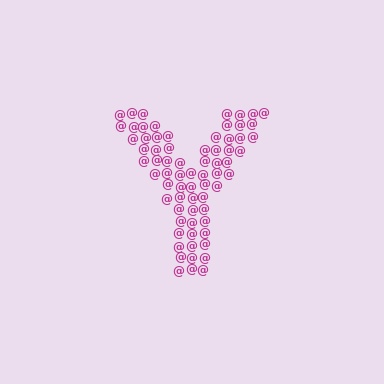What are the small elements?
The small elements are at signs.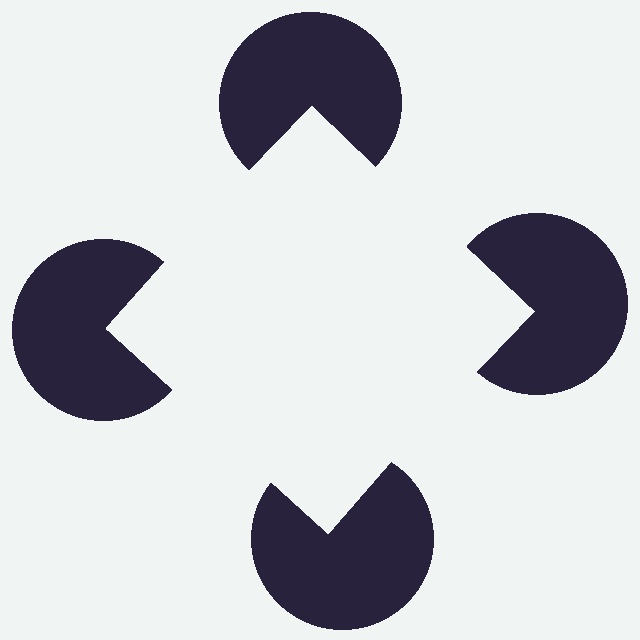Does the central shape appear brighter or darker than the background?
It typically appears slightly brighter than the background, even though no actual brightness change is drawn.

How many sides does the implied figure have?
4 sides.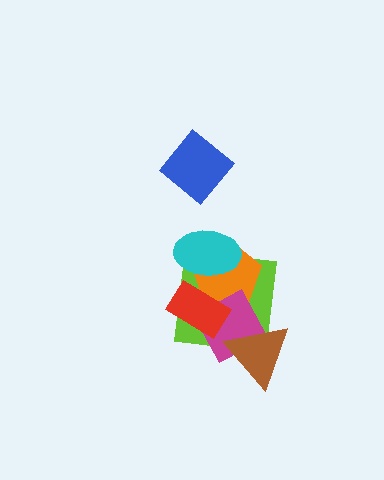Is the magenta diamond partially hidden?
Yes, it is partially covered by another shape.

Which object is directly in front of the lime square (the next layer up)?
The orange pentagon is directly in front of the lime square.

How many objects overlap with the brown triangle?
2 objects overlap with the brown triangle.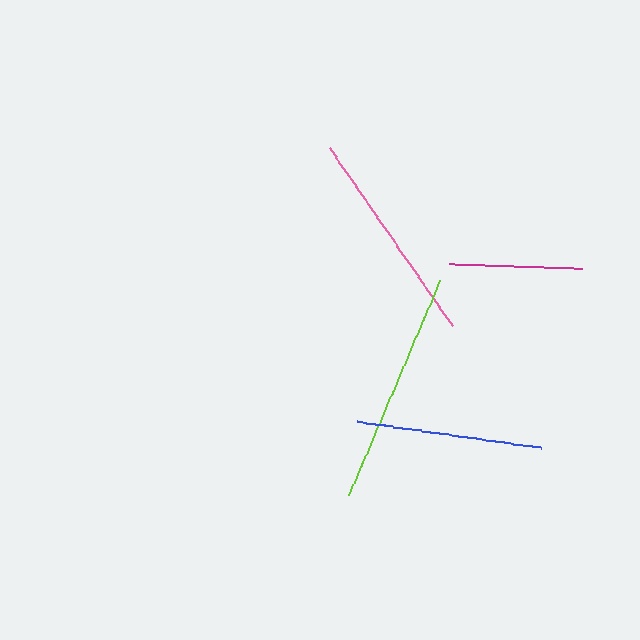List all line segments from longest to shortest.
From longest to shortest: lime, pink, blue, magenta.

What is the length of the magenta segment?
The magenta segment is approximately 132 pixels long.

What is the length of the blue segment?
The blue segment is approximately 186 pixels long.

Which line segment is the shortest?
The magenta line is the shortest at approximately 132 pixels.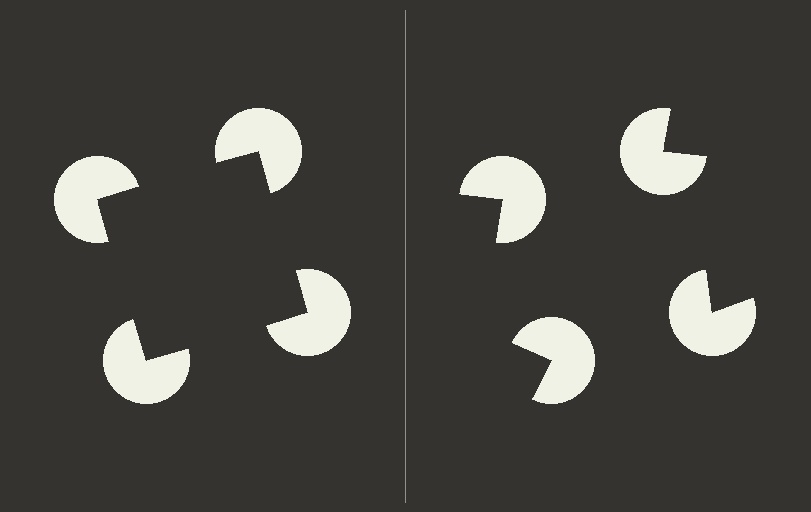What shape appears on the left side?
An illusory square.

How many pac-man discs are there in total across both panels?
8 — 4 on each side.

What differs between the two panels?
The pac-man discs are positioned identically on both sides; only the wedge orientations differ. On the left they align to a square; on the right they are misaligned.